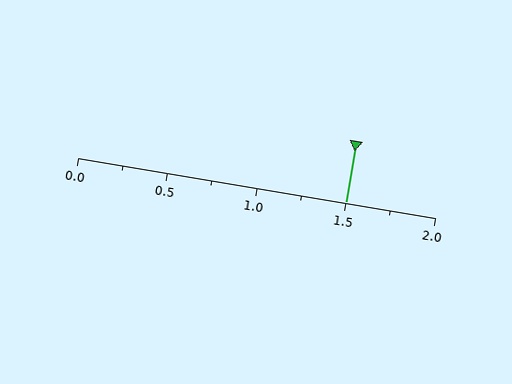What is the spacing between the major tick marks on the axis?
The major ticks are spaced 0.5 apart.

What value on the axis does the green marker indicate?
The marker indicates approximately 1.5.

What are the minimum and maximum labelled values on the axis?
The axis runs from 0.0 to 2.0.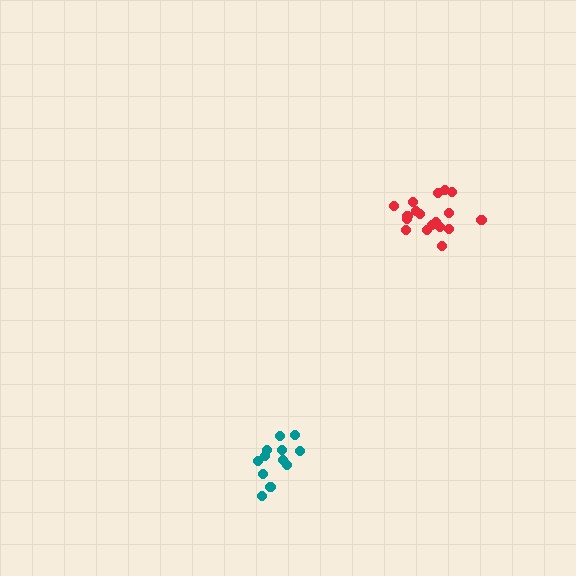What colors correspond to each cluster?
The clusters are colored: red, teal.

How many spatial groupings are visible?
There are 2 spatial groupings.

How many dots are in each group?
Group 1: 18 dots, Group 2: 12 dots (30 total).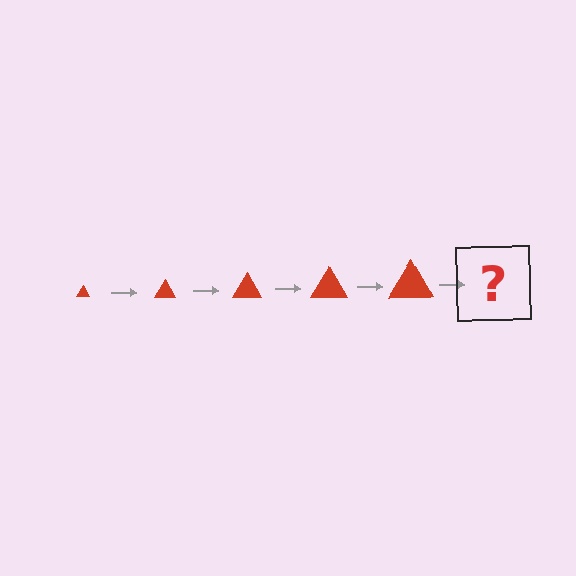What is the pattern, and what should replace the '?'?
The pattern is that the triangle gets progressively larger each step. The '?' should be a red triangle, larger than the previous one.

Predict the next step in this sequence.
The next step is a red triangle, larger than the previous one.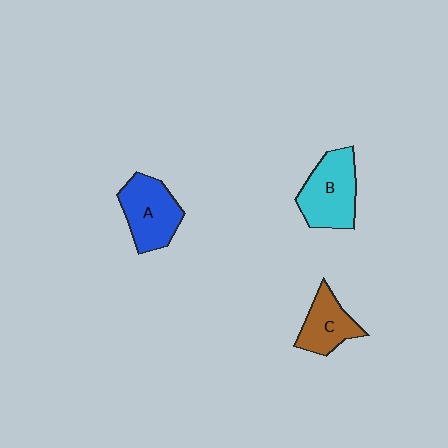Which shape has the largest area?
Shape B (cyan).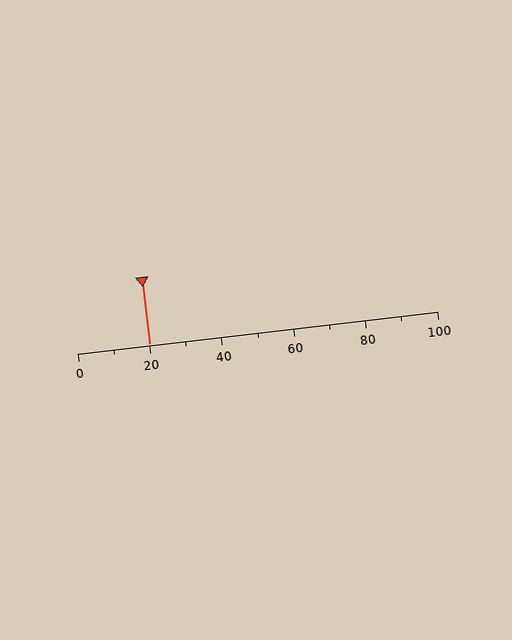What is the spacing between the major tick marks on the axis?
The major ticks are spaced 20 apart.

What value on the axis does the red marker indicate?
The marker indicates approximately 20.